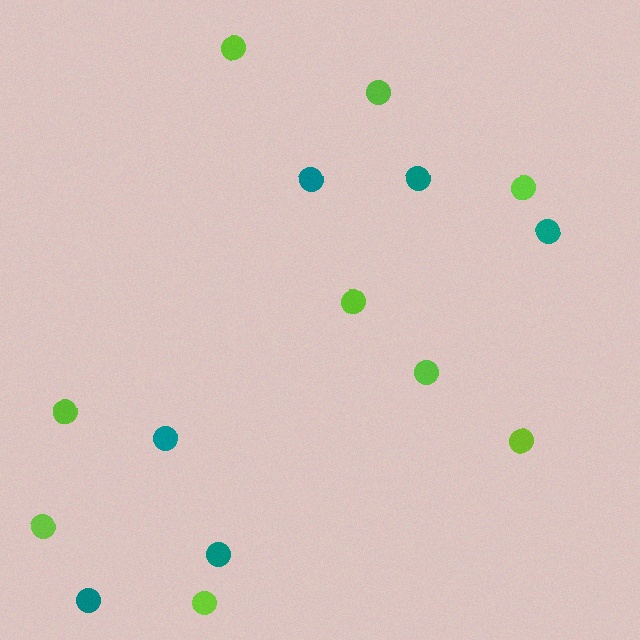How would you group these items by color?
There are 2 groups: one group of lime circles (9) and one group of teal circles (6).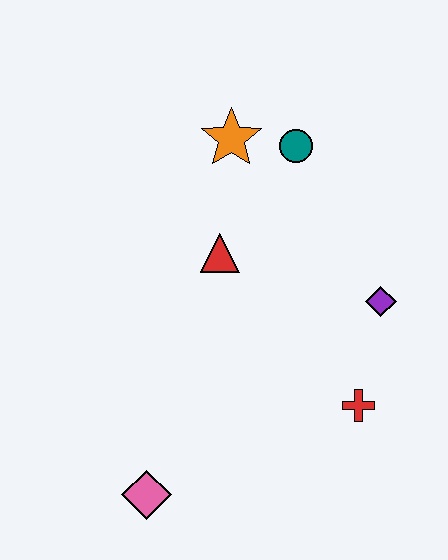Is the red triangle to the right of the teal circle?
No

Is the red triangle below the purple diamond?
No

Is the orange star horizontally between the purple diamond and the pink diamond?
Yes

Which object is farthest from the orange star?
The pink diamond is farthest from the orange star.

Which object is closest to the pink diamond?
The red cross is closest to the pink diamond.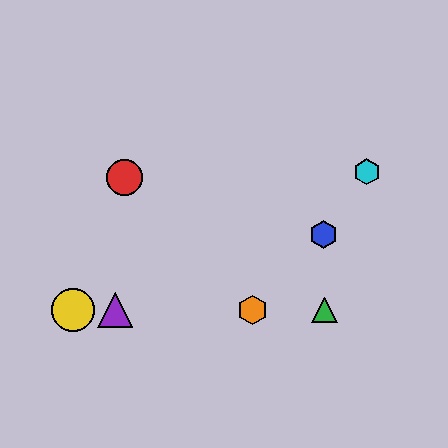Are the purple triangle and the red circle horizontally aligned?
No, the purple triangle is at y≈310 and the red circle is at y≈177.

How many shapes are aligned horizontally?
4 shapes (the green triangle, the yellow circle, the purple triangle, the orange hexagon) are aligned horizontally.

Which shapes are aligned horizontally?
The green triangle, the yellow circle, the purple triangle, the orange hexagon are aligned horizontally.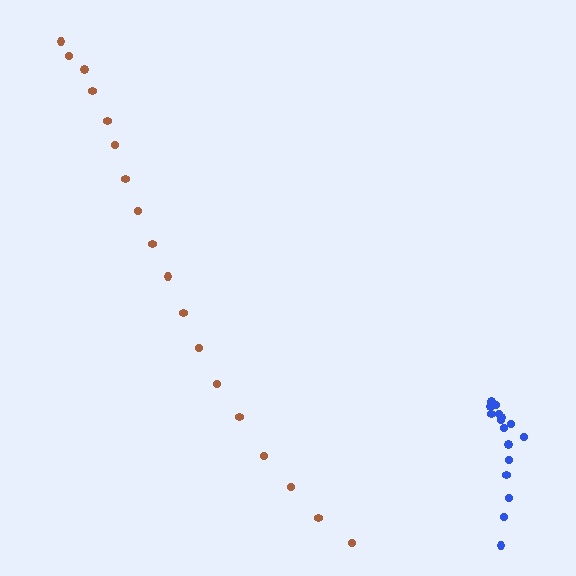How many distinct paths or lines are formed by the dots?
There are 2 distinct paths.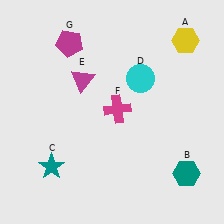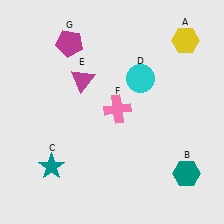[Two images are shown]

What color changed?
The cross (F) changed from magenta in Image 1 to pink in Image 2.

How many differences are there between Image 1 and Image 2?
There is 1 difference between the two images.